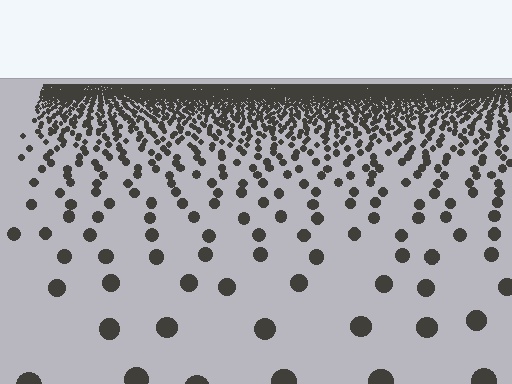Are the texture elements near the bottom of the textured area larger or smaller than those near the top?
Larger. Near the bottom, elements are closer to the viewer and appear at a bigger on-screen size.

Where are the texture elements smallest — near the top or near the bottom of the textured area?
Near the top.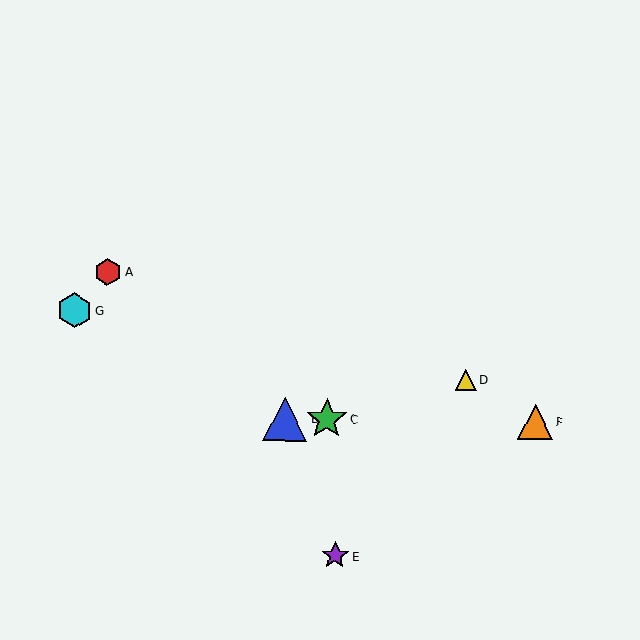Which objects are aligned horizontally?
Objects B, C, F are aligned horizontally.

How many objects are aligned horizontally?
3 objects (B, C, F) are aligned horizontally.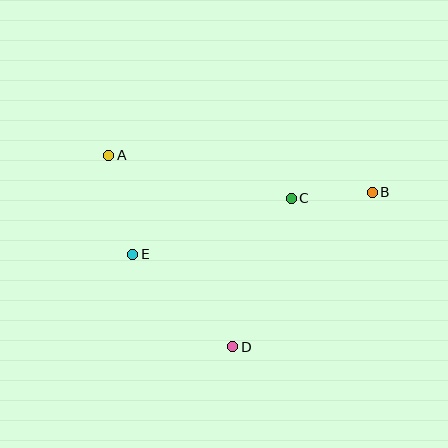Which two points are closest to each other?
Points B and C are closest to each other.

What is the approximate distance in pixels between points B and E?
The distance between B and E is approximately 247 pixels.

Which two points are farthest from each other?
Points A and B are farthest from each other.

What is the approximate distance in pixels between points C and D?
The distance between C and D is approximately 160 pixels.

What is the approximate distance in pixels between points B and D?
The distance between B and D is approximately 208 pixels.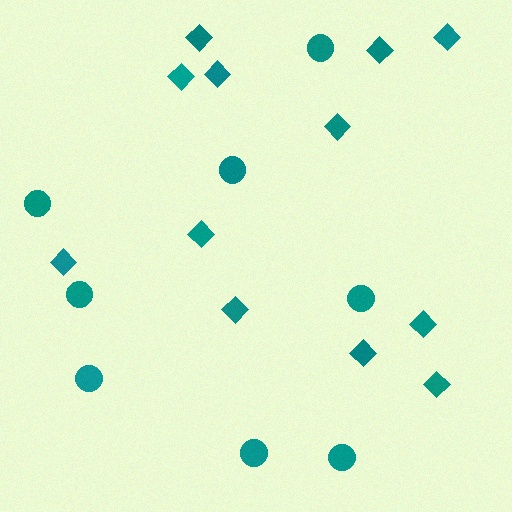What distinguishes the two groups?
There are 2 groups: one group of circles (8) and one group of diamonds (12).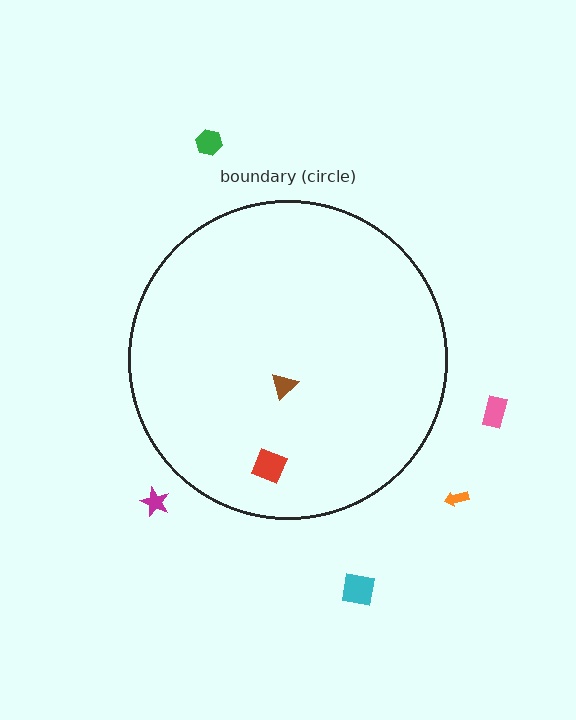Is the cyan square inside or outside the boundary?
Outside.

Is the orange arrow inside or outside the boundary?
Outside.